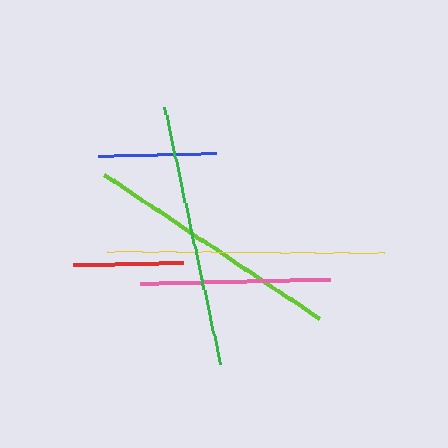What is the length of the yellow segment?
The yellow segment is approximately 278 pixels long.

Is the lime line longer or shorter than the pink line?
The lime line is longer than the pink line.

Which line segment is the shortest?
The red line is the shortest at approximately 110 pixels.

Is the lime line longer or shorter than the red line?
The lime line is longer than the red line.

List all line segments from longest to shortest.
From longest to shortest: yellow, green, lime, pink, blue, red.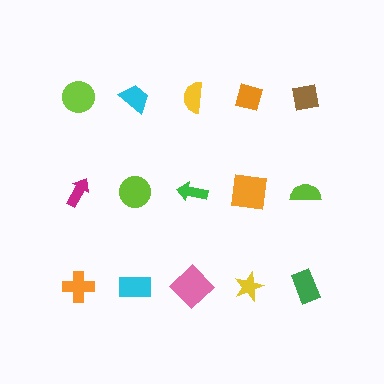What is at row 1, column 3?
A yellow semicircle.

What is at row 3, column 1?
An orange cross.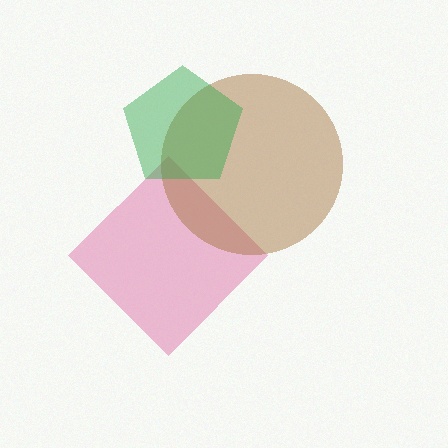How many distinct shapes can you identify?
There are 3 distinct shapes: a pink diamond, a brown circle, a green pentagon.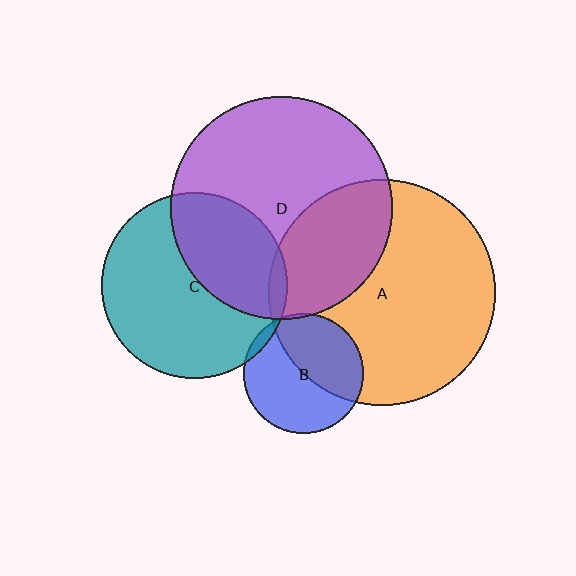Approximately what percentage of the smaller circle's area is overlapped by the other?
Approximately 40%.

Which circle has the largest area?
Circle A (orange).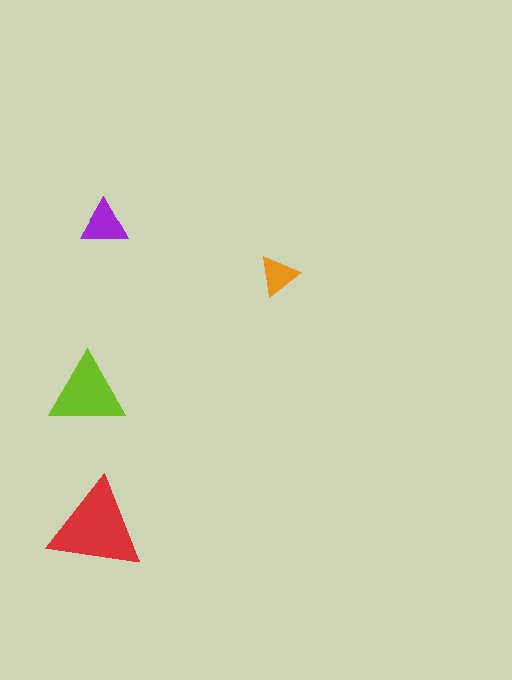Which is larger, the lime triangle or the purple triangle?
The lime one.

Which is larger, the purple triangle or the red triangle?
The red one.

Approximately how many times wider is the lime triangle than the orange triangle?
About 2 times wider.